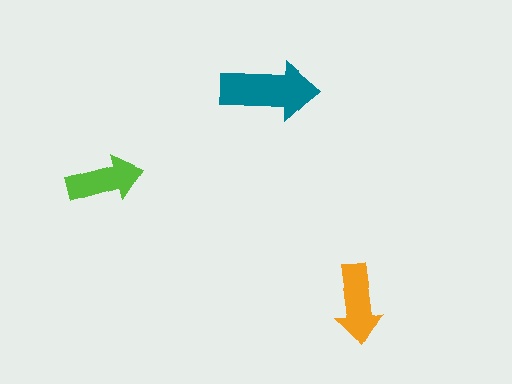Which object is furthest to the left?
The lime arrow is leftmost.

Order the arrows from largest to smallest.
the teal one, the orange one, the lime one.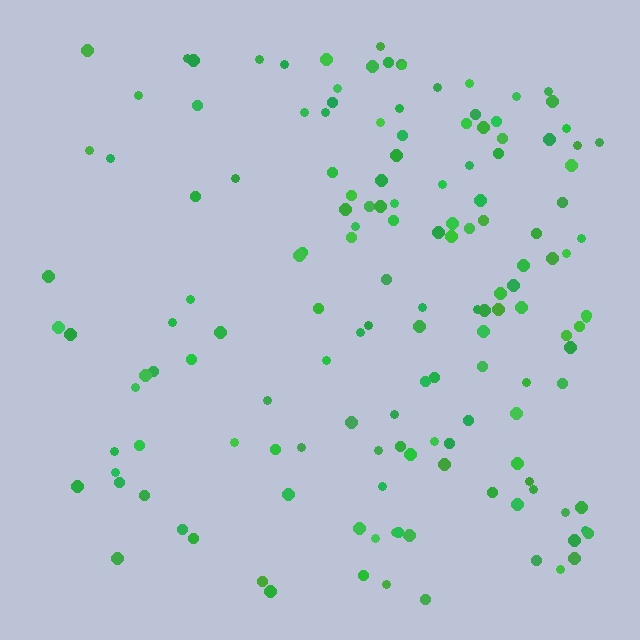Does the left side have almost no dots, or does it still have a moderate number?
Still a moderate number, just noticeably fewer than the right.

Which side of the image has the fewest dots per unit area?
The left.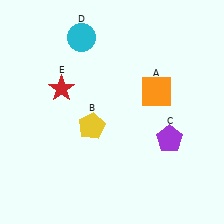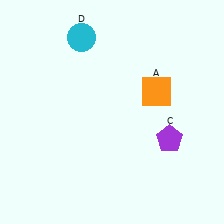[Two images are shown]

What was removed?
The red star (E), the yellow pentagon (B) were removed in Image 2.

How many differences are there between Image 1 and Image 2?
There are 2 differences between the two images.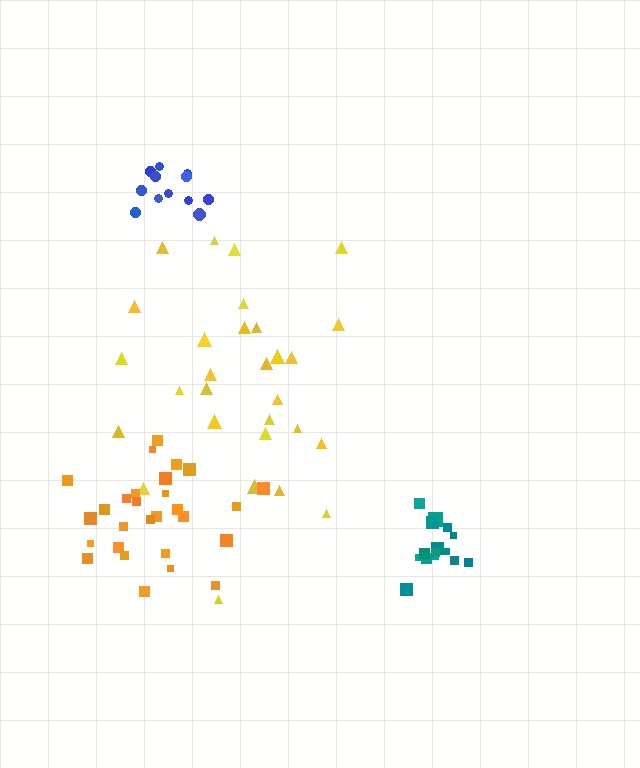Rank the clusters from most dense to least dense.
teal, blue, orange, yellow.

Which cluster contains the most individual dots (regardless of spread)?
Yellow (29).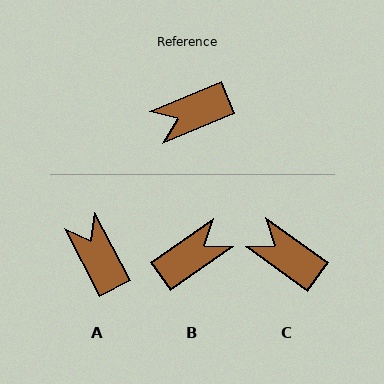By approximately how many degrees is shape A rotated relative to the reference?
Approximately 85 degrees clockwise.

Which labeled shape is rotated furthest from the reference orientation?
B, about 167 degrees away.